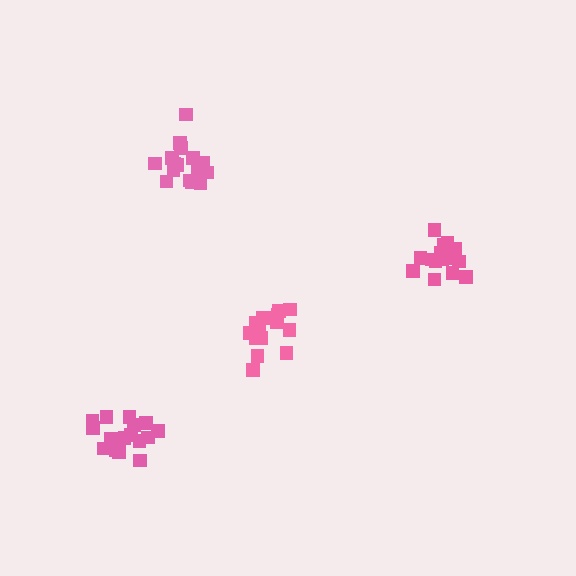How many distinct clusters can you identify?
There are 4 distinct clusters.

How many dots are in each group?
Group 1: 15 dots, Group 2: 16 dots, Group 3: 15 dots, Group 4: 16 dots (62 total).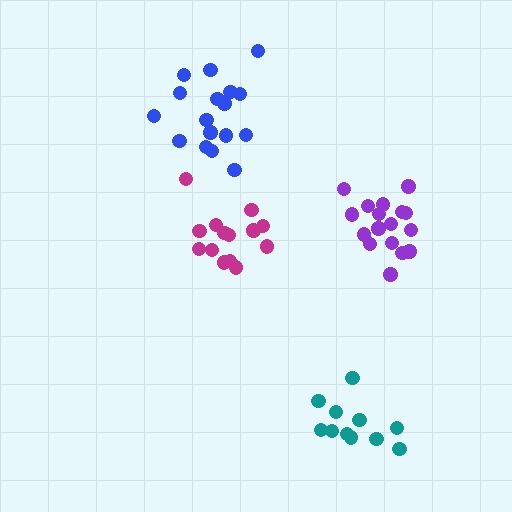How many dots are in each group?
Group 1: 11 dots, Group 2: 14 dots, Group 3: 17 dots, Group 4: 17 dots (59 total).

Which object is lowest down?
The teal cluster is bottommost.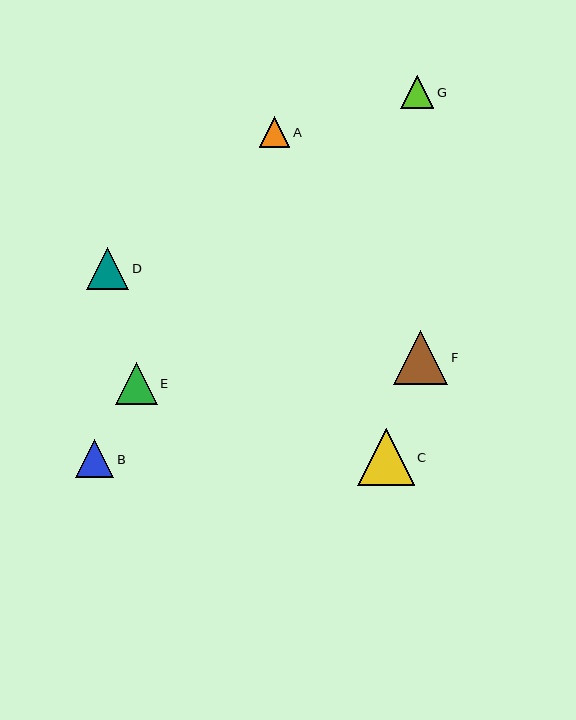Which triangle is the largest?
Triangle C is the largest with a size of approximately 56 pixels.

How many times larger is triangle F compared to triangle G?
Triangle F is approximately 1.6 times the size of triangle G.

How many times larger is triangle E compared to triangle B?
Triangle E is approximately 1.1 times the size of triangle B.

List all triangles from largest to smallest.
From largest to smallest: C, F, D, E, B, G, A.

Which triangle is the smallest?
Triangle A is the smallest with a size of approximately 30 pixels.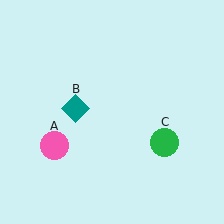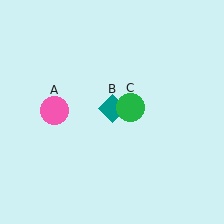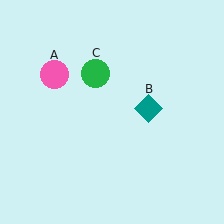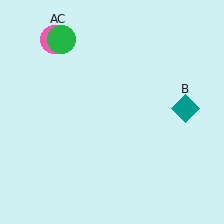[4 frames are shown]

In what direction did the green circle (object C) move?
The green circle (object C) moved up and to the left.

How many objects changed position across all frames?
3 objects changed position: pink circle (object A), teal diamond (object B), green circle (object C).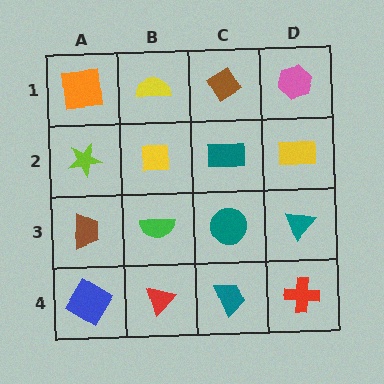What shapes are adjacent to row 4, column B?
A green semicircle (row 3, column B), a blue diamond (row 4, column A), a teal trapezoid (row 4, column C).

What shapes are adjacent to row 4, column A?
A brown trapezoid (row 3, column A), a red triangle (row 4, column B).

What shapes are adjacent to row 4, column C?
A teal circle (row 3, column C), a red triangle (row 4, column B), a red cross (row 4, column D).